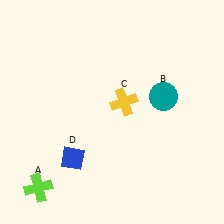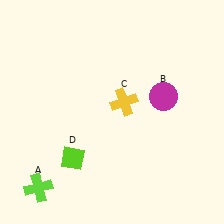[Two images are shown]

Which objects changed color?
B changed from teal to magenta. D changed from blue to lime.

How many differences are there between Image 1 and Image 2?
There are 2 differences between the two images.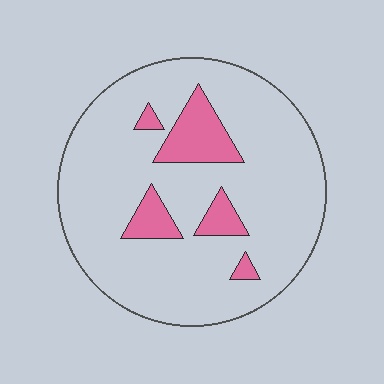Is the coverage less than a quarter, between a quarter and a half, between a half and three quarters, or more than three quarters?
Less than a quarter.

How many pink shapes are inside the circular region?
5.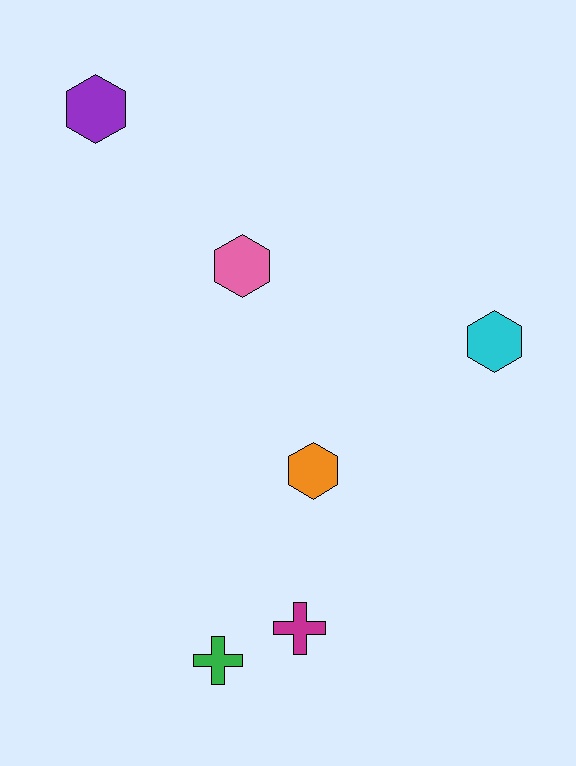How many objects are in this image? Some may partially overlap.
There are 6 objects.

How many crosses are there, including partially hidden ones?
There are 2 crosses.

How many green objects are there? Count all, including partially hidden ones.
There is 1 green object.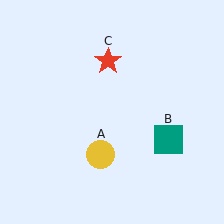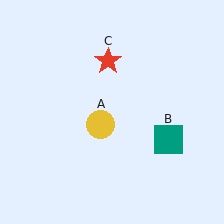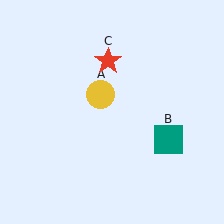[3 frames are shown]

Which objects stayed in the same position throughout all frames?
Teal square (object B) and red star (object C) remained stationary.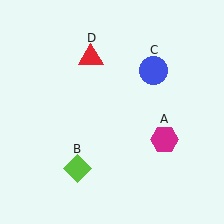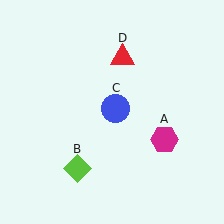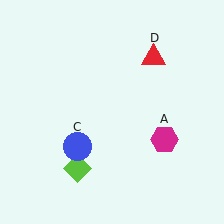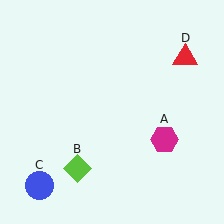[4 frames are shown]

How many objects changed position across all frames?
2 objects changed position: blue circle (object C), red triangle (object D).